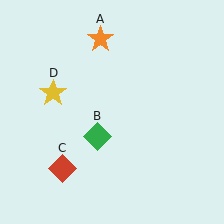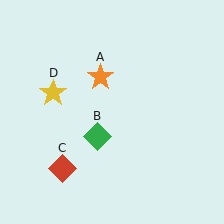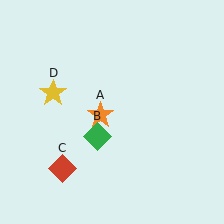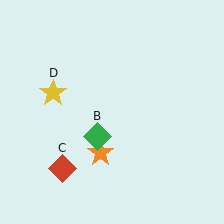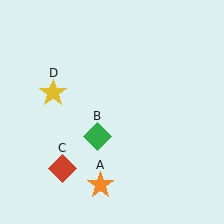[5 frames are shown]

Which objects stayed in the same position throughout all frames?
Green diamond (object B) and red diamond (object C) and yellow star (object D) remained stationary.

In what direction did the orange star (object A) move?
The orange star (object A) moved down.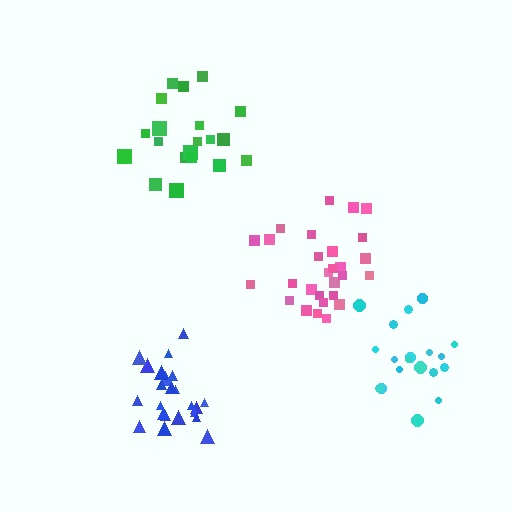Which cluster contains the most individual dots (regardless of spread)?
Pink (28).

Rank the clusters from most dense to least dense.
pink, cyan, blue, green.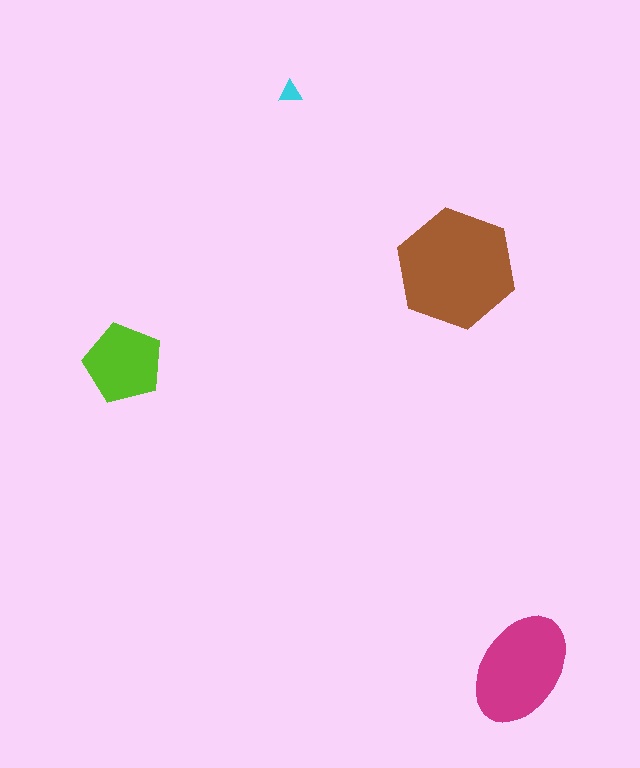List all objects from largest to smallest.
The brown hexagon, the magenta ellipse, the lime pentagon, the cyan triangle.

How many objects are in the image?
There are 4 objects in the image.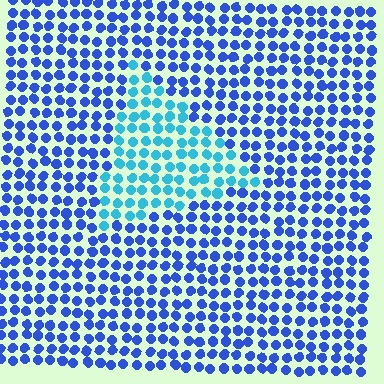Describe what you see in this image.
The image is filled with small blue elements in a uniform arrangement. A triangle-shaped region is visible where the elements are tinted to a slightly different hue, forming a subtle color boundary.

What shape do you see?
I see a triangle.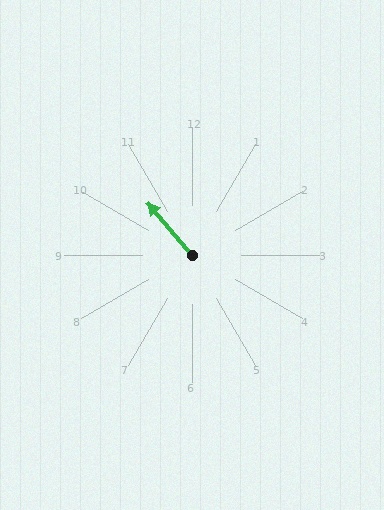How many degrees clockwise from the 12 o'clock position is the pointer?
Approximately 320 degrees.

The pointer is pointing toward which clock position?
Roughly 11 o'clock.